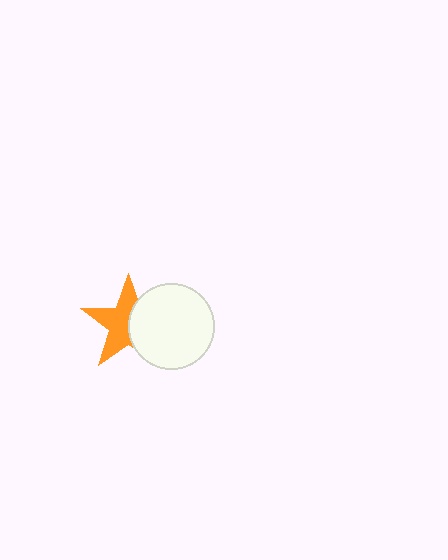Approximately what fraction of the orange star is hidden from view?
Roughly 43% of the orange star is hidden behind the white circle.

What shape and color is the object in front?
The object in front is a white circle.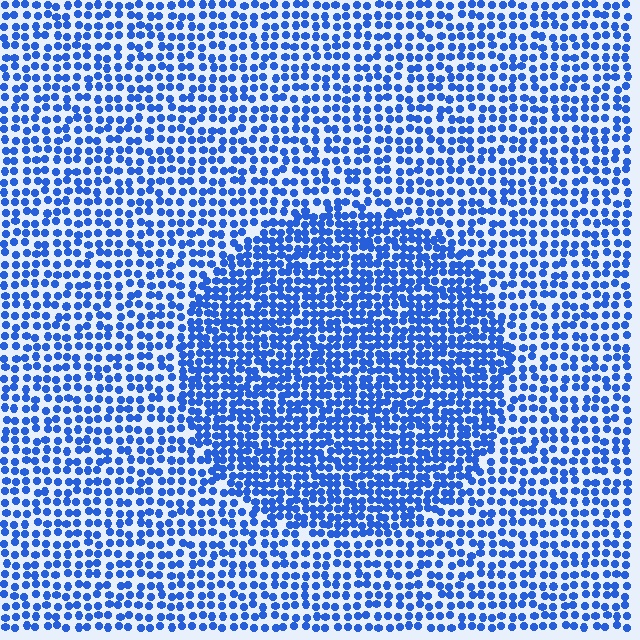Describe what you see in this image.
The image contains small blue elements arranged at two different densities. A circle-shaped region is visible where the elements are more densely packed than the surrounding area.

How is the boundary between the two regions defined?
The boundary is defined by a change in element density (approximately 1.6x ratio). All elements are the same color, size, and shape.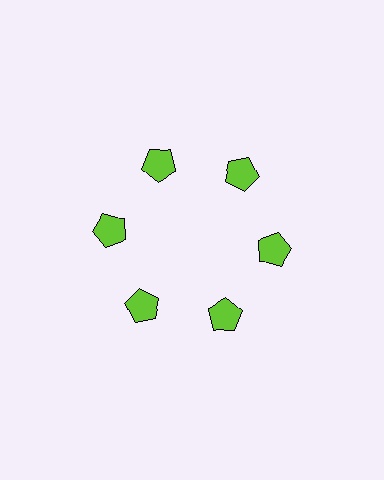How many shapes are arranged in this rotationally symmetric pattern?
There are 6 shapes, arranged in 6 groups of 1.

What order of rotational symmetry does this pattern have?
This pattern has 6-fold rotational symmetry.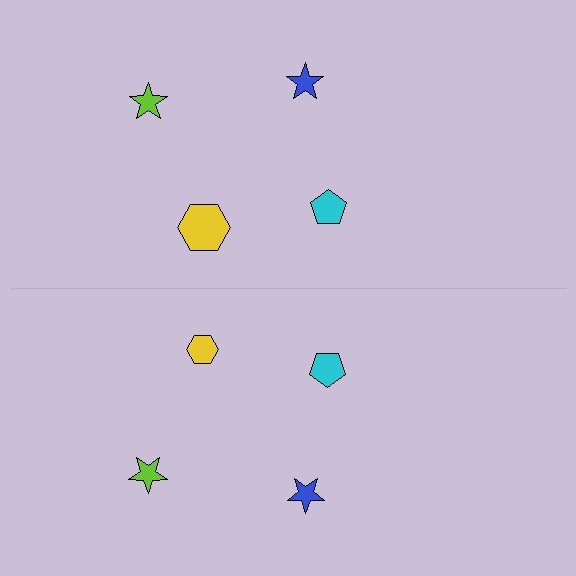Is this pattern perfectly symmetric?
No, the pattern is not perfectly symmetric. The yellow hexagon on the bottom side has a different size than its mirror counterpart.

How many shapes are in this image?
There are 8 shapes in this image.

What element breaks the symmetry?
The yellow hexagon on the bottom side has a different size than its mirror counterpart.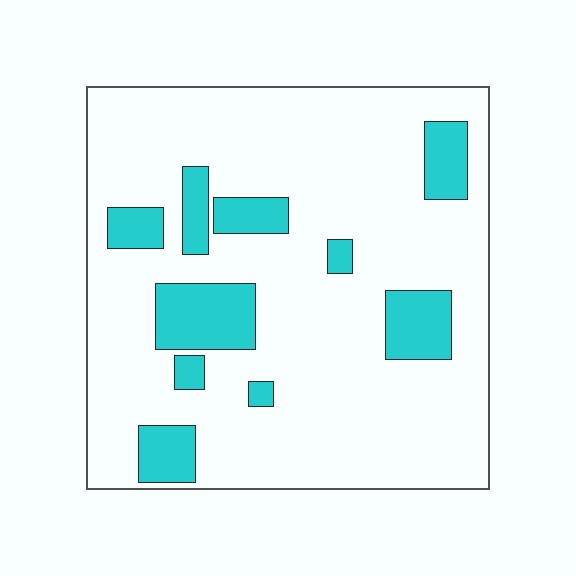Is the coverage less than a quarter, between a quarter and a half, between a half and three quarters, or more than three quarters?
Less than a quarter.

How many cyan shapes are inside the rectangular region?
10.